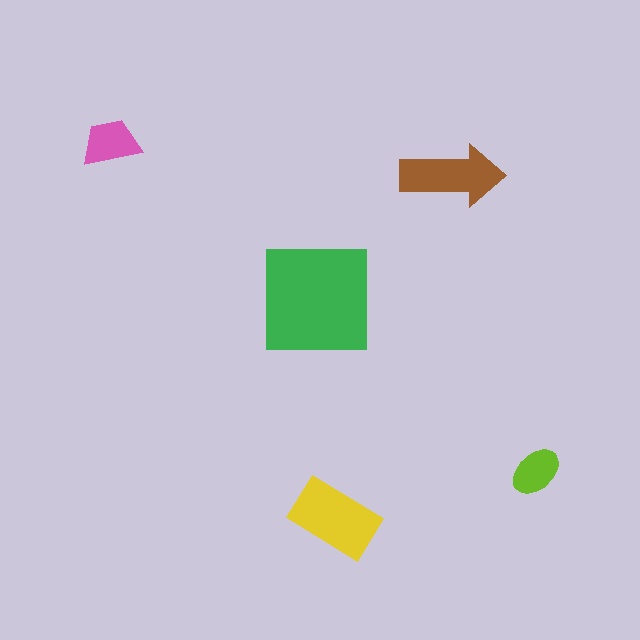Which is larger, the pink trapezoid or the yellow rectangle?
The yellow rectangle.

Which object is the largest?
The green square.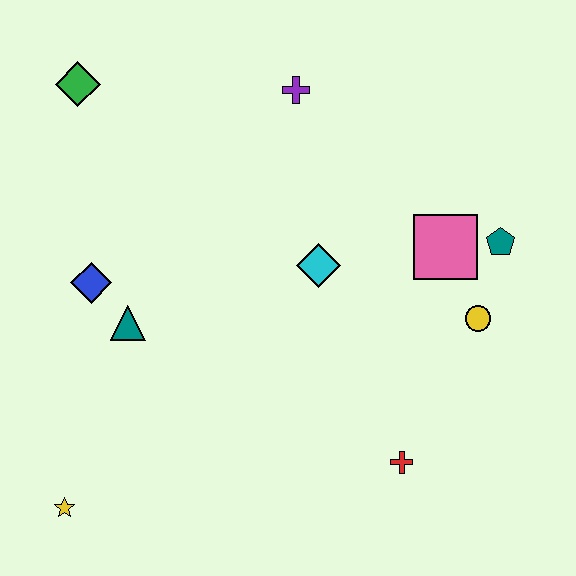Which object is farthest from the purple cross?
The yellow star is farthest from the purple cross.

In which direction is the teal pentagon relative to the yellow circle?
The teal pentagon is above the yellow circle.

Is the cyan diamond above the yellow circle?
Yes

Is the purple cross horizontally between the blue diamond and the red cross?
Yes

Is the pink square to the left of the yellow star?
No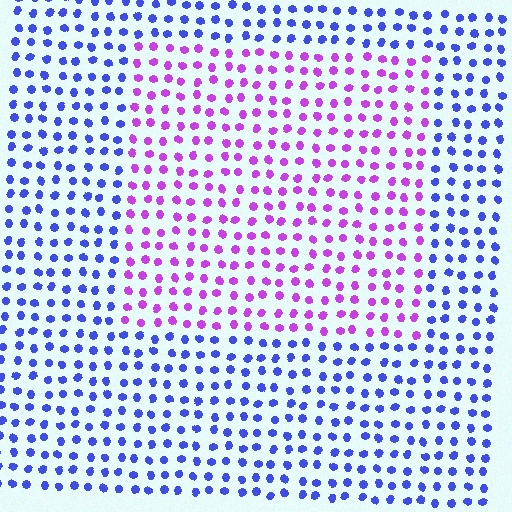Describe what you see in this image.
The image is filled with small blue elements in a uniform arrangement. A rectangle-shaped region is visible where the elements are tinted to a slightly different hue, forming a subtle color boundary.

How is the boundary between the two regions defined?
The boundary is defined purely by a slight shift in hue (about 55 degrees). Spacing, size, and orientation are identical on both sides.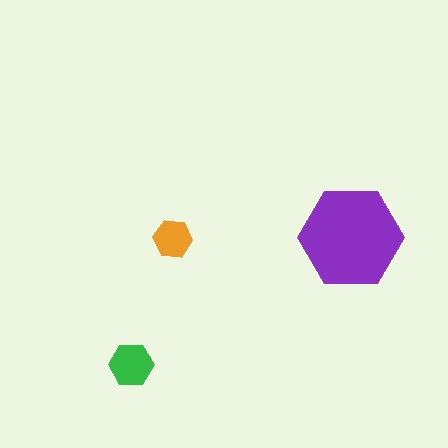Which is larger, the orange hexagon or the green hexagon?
The green one.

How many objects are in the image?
There are 3 objects in the image.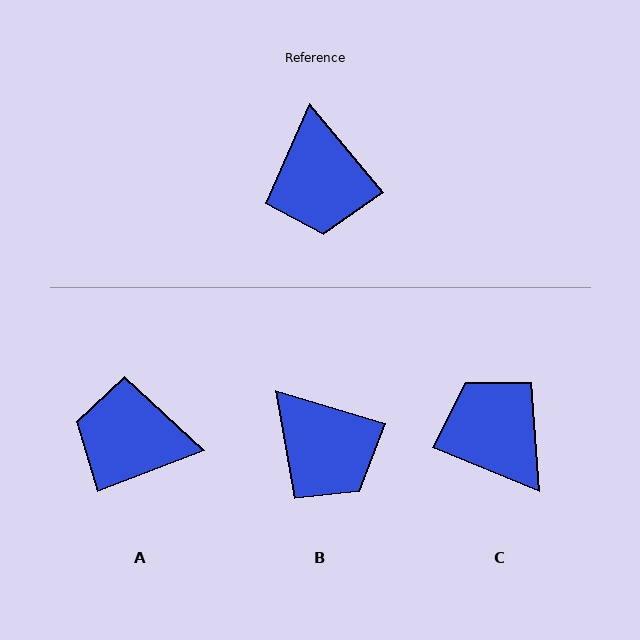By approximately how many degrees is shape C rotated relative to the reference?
Approximately 152 degrees clockwise.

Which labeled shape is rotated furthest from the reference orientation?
C, about 152 degrees away.